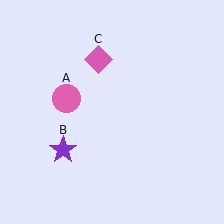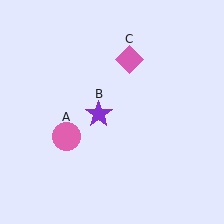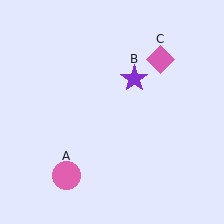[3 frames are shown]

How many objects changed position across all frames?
3 objects changed position: pink circle (object A), purple star (object B), pink diamond (object C).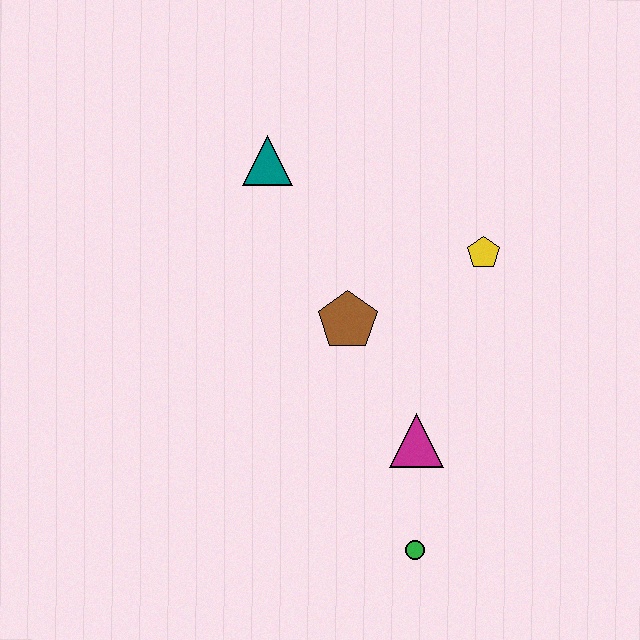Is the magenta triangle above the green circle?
Yes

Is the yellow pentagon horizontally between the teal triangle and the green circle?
No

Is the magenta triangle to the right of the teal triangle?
Yes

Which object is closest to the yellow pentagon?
The brown pentagon is closest to the yellow pentagon.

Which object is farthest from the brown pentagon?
The green circle is farthest from the brown pentagon.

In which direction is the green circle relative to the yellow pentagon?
The green circle is below the yellow pentagon.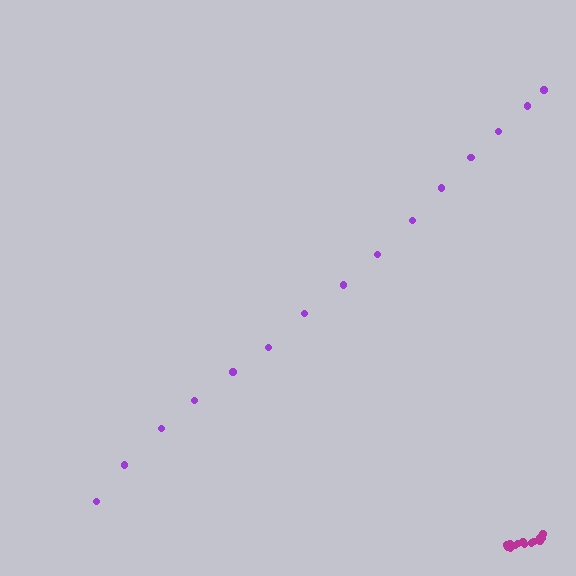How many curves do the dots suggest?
There are 2 distinct paths.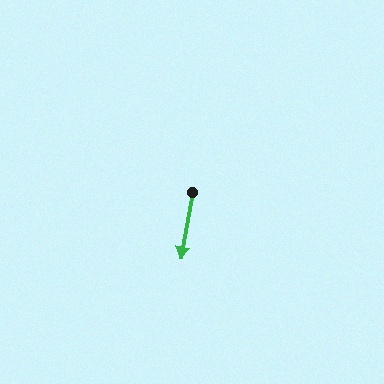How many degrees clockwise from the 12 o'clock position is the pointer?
Approximately 190 degrees.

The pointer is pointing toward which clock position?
Roughly 6 o'clock.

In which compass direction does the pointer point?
South.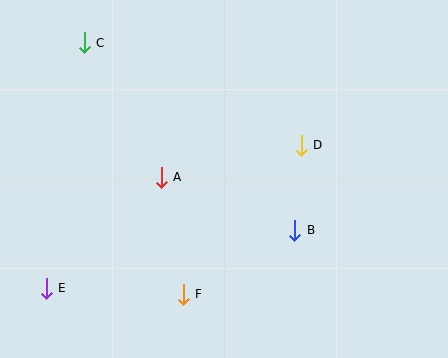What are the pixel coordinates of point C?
Point C is at (84, 43).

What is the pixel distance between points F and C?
The distance between F and C is 271 pixels.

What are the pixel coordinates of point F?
Point F is at (183, 294).